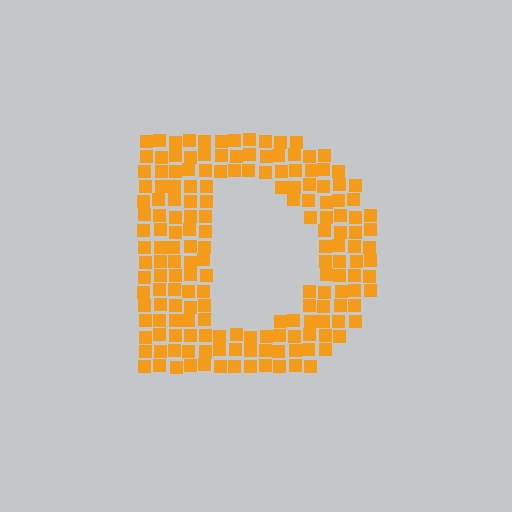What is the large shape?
The large shape is the letter D.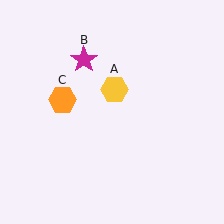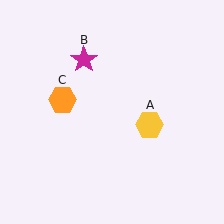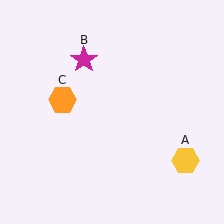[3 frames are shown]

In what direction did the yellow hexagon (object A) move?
The yellow hexagon (object A) moved down and to the right.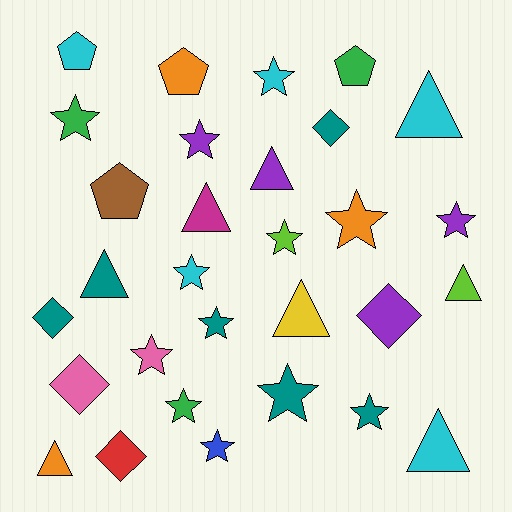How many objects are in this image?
There are 30 objects.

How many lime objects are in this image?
There are 2 lime objects.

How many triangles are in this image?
There are 8 triangles.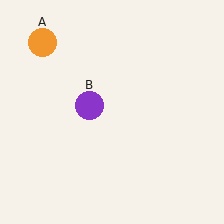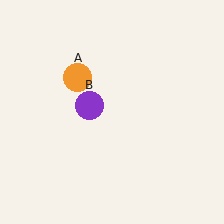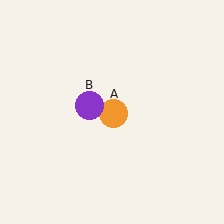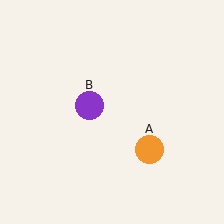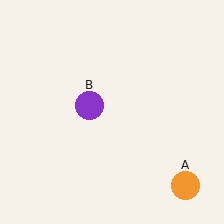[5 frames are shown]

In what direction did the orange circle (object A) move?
The orange circle (object A) moved down and to the right.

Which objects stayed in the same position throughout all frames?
Purple circle (object B) remained stationary.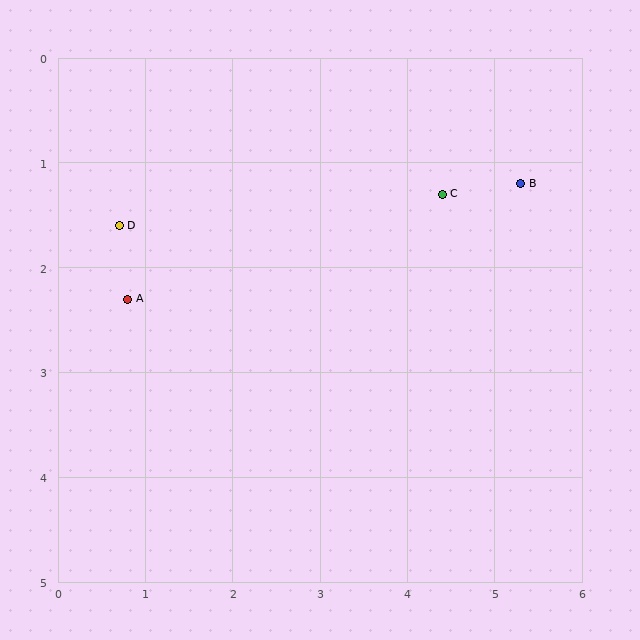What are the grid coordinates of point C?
Point C is at approximately (4.4, 1.3).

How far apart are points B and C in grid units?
Points B and C are about 0.9 grid units apart.